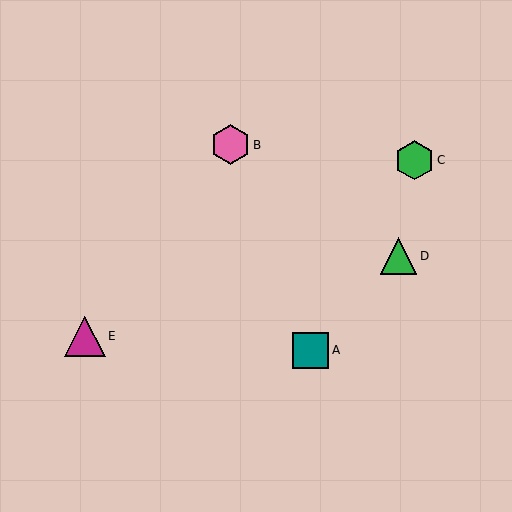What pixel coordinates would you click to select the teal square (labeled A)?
Click at (311, 350) to select the teal square A.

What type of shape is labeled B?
Shape B is a pink hexagon.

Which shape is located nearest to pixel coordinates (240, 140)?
The pink hexagon (labeled B) at (231, 145) is nearest to that location.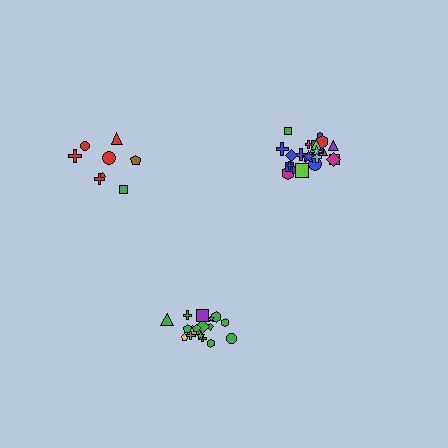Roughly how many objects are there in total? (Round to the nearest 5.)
Roughly 50 objects in total.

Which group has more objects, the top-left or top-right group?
The top-right group.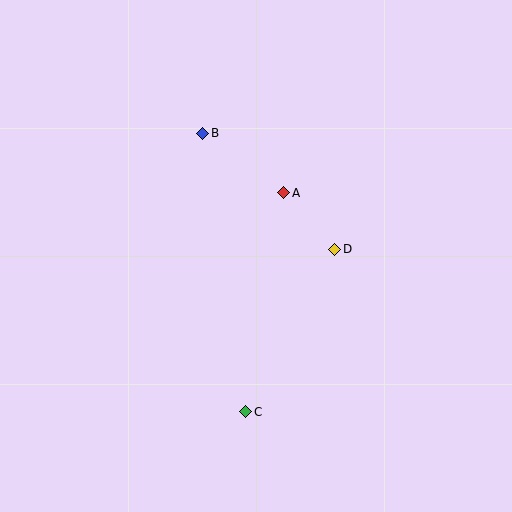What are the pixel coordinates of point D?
Point D is at (335, 249).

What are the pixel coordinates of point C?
Point C is at (246, 412).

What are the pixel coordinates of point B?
Point B is at (203, 133).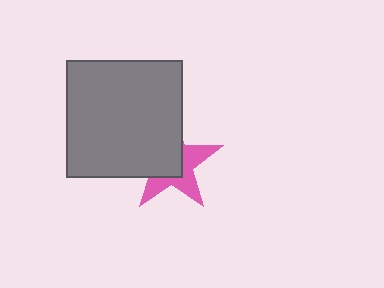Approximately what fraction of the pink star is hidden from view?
Roughly 54% of the pink star is hidden behind the gray square.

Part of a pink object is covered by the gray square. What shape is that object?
It is a star.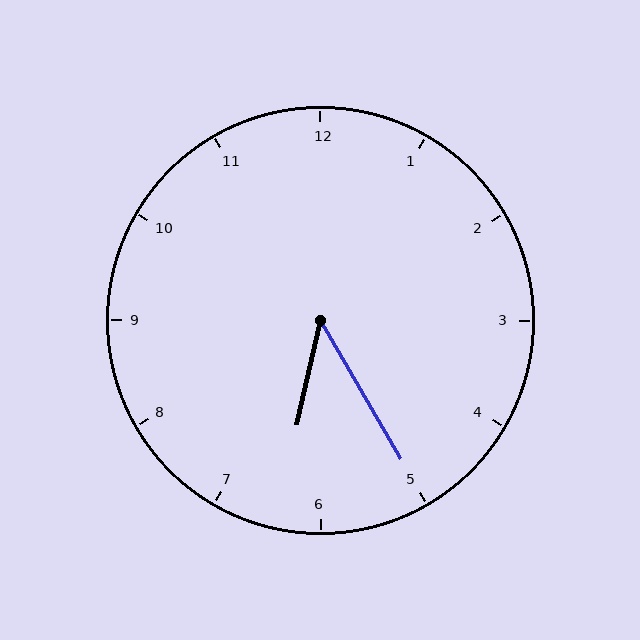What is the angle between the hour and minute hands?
Approximately 42 degrees.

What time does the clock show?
6:25.